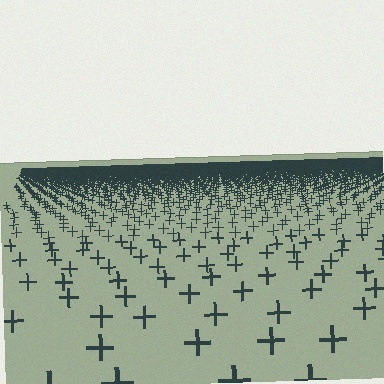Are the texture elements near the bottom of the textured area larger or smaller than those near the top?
Larger. Near the bottom, elements are closer to the viewer and appear at a bigger on-screen size.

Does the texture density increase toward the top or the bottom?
Density increases toward the top.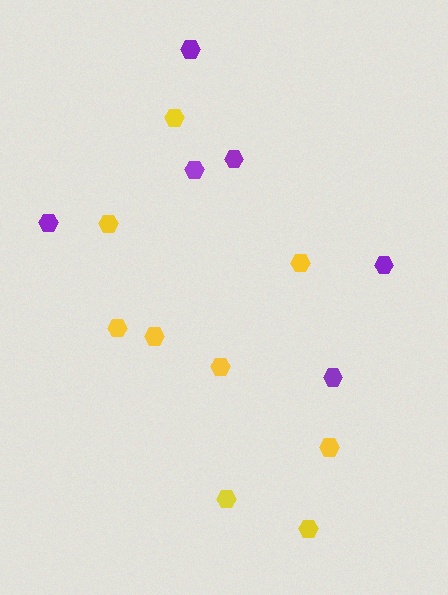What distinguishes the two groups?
There are 2 groups: one group of purple hexagons (6) and one group of yellow hexagons (9).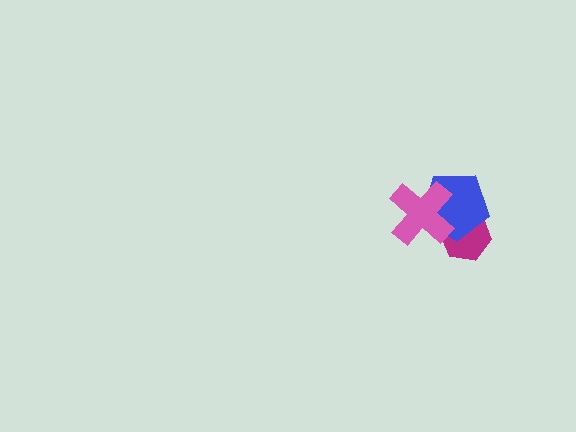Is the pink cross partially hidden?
No, no other shape covers it.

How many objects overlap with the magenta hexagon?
2 objects overlap with the magenta hexagon.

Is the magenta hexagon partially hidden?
Yes, it is partially covered by another shape.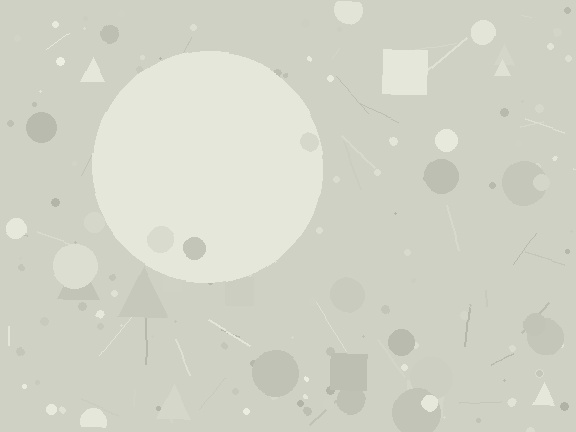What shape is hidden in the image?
A circle is hidden in the image.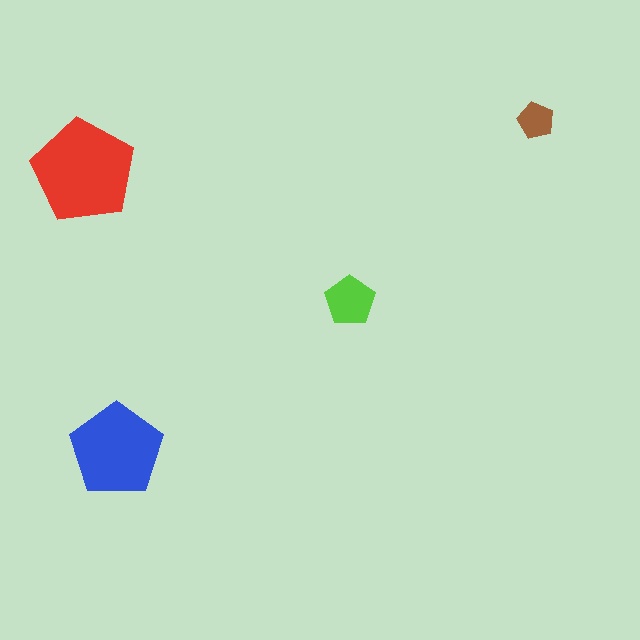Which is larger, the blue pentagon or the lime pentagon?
The blue one.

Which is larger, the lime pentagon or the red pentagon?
The red one.